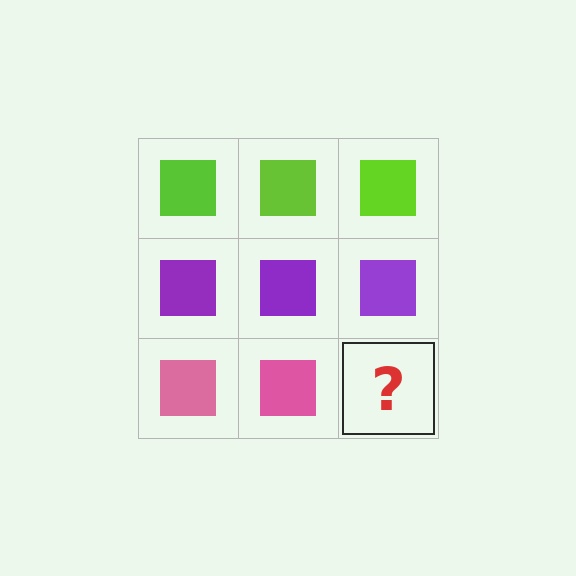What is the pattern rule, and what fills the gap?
The rule is that each row has a consistent color. The gap should be filled with a pink square.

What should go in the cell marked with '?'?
The missing cell should contain a pink square.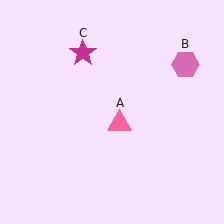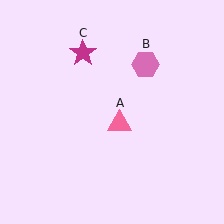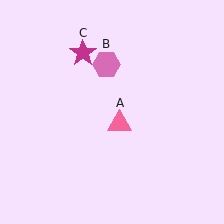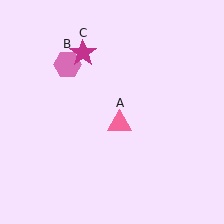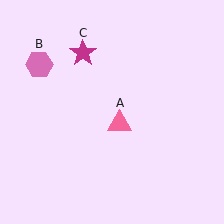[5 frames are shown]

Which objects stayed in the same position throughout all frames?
Pink triangle (object A) and magenta star (object C) remained stationary.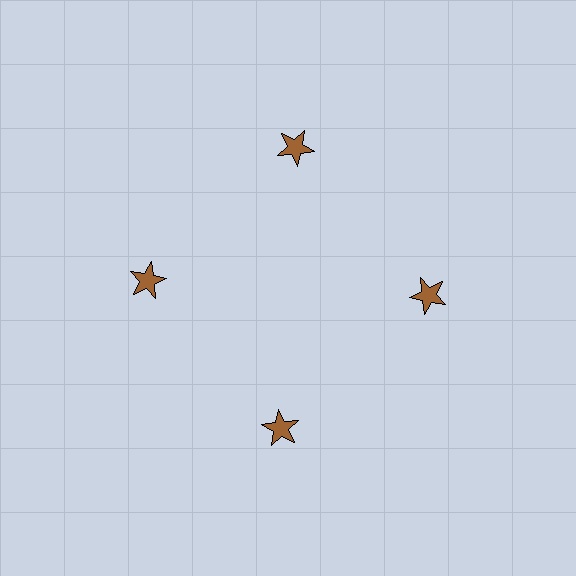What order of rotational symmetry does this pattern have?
This pattern has 4-fold rotational symmetry.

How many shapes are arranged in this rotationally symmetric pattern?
There are 4 shapes, arranged in 4 groups of 1.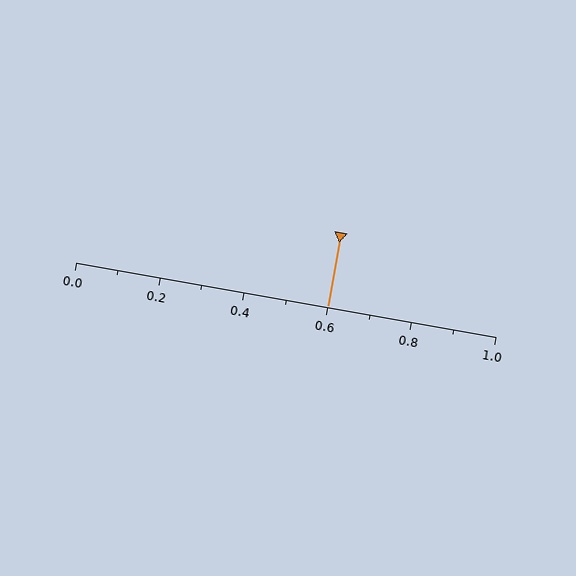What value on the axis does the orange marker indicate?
The marker indicates approximately 0.6.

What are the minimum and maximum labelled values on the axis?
The axis runs from 0.0 to 1.0.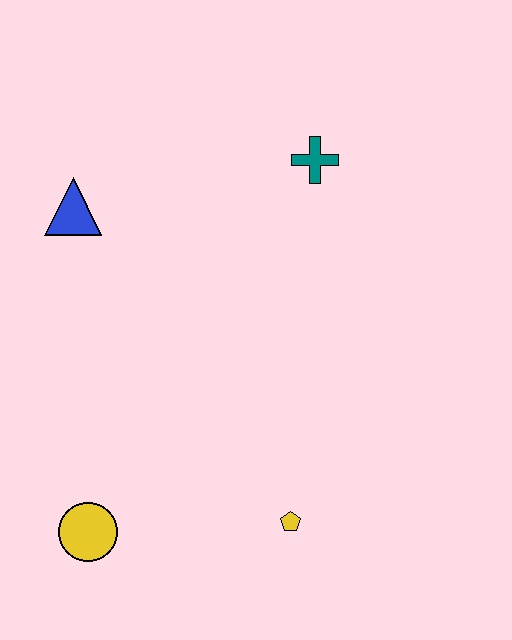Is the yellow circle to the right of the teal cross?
No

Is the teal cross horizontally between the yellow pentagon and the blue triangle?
No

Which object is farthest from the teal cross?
The yellow circle is farthest from the teal cross.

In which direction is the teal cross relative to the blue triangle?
The teal cross is to the right of the blue triangle.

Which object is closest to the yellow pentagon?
The yellow circle is closest to the yellow pentagon.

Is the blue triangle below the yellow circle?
No